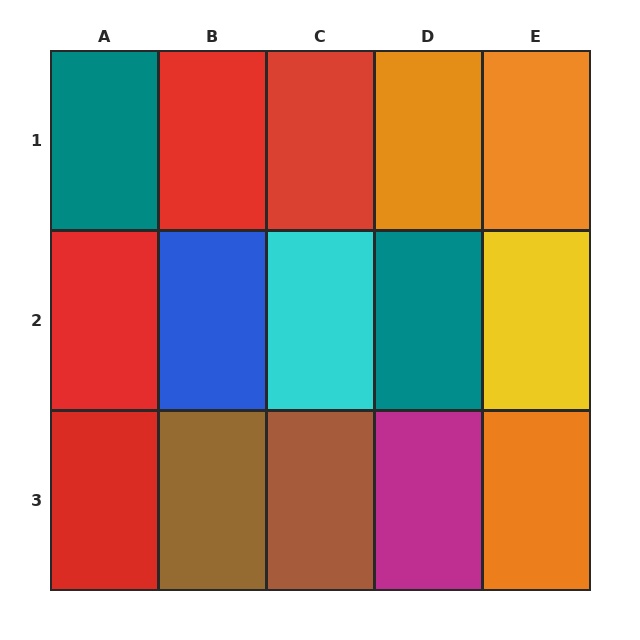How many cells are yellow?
1 cell is yellow.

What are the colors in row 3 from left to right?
Red, brown, brown, magenta, orange.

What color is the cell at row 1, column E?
Orange.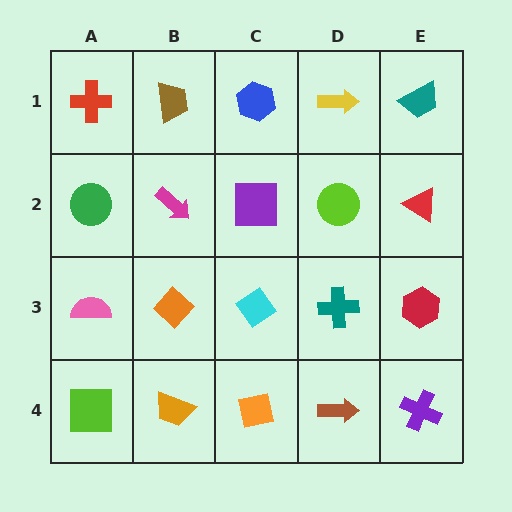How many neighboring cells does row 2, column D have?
4.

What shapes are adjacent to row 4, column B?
An orange diamond (row 3, column B), a lime square (row 4, column A), an orange square (row 4, column C).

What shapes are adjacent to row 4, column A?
A pink semicircle (row 3, column A), an orange trapezoid (row 4, column B).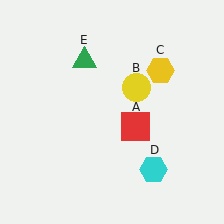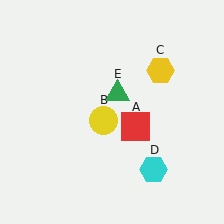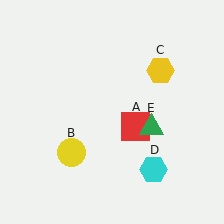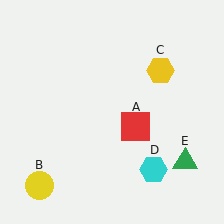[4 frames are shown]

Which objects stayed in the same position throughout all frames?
Red square (object A) and yellow hexagon (object C) and cyan hexagon (object D) remained stationary.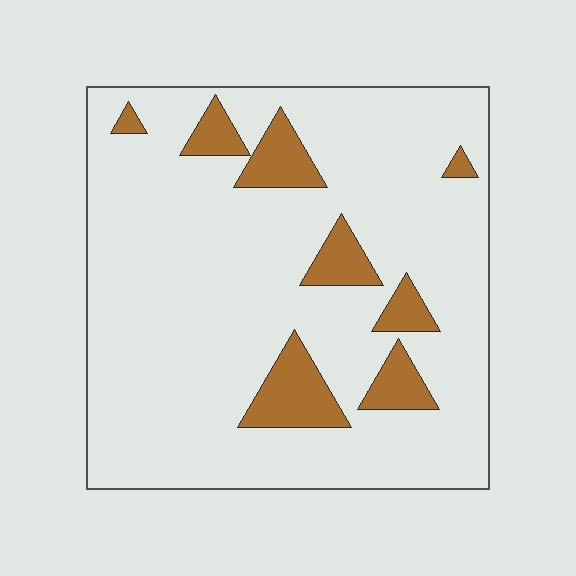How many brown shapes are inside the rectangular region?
8.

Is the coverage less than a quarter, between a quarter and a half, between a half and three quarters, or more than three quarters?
Less than a quarter.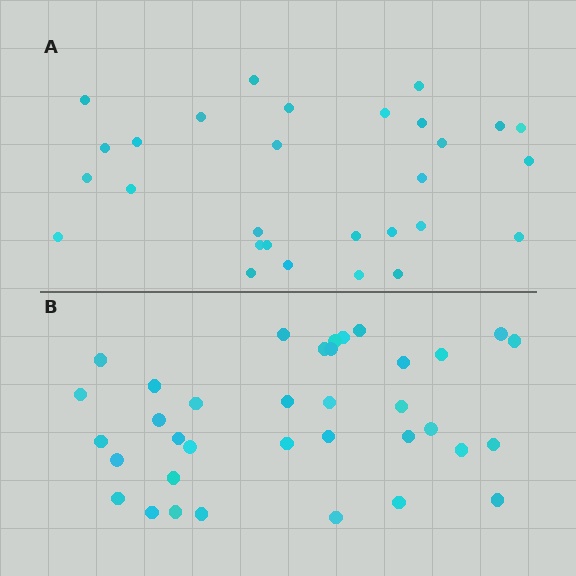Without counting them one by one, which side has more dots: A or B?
Region B (the bottom region) has more dots.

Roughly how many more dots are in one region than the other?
Region B has roughly 8 or so more dots than region A.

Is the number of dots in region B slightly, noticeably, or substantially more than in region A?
Region B has only slightly more — the two regions are fairly close. The ratio is roughly 1.2 to 1.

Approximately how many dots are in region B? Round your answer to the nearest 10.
About 40 dots. (The exact count is 36, which rounds to 40.)